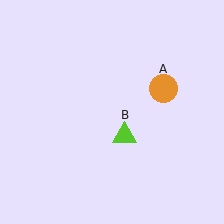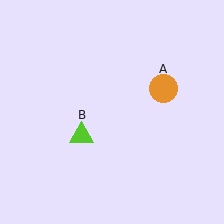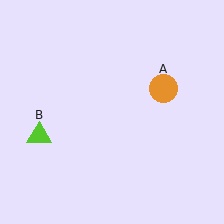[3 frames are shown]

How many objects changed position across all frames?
1 object changed position: lime triangle (object B).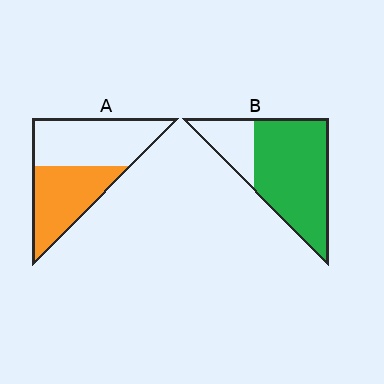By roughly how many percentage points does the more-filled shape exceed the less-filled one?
By roughly 30 percentage points (B over A).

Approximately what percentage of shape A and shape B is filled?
A is approximately 45% and B is approximately 75%.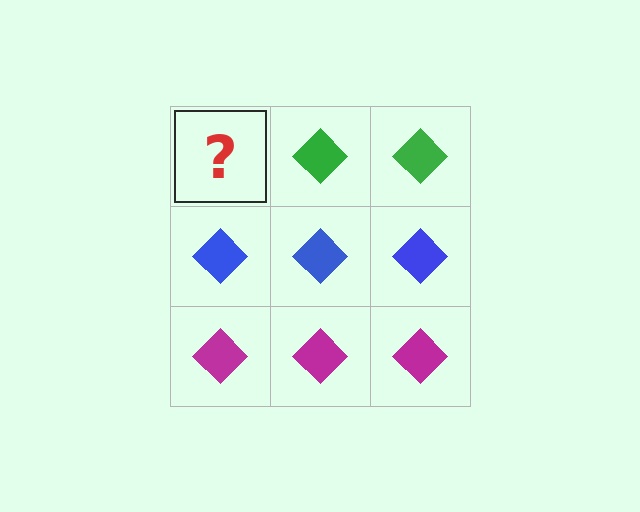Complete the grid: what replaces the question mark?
The question mark should be replaced with a green diamond.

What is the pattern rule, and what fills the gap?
The rule is that each row has a consistent color. The gap should be filled with a green diamond.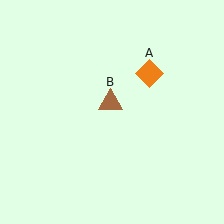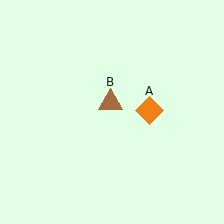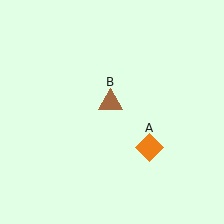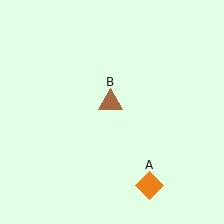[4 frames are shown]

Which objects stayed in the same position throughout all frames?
Brown triangle (object B) remained stationary.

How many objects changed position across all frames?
1 object changed position: orange diamond (object A).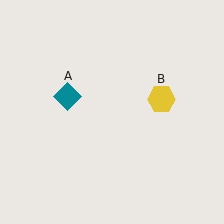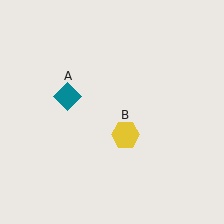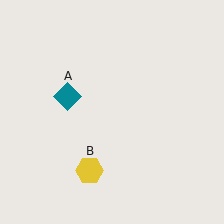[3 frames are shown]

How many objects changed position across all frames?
1 object changed position: yellow hexagon (object B).